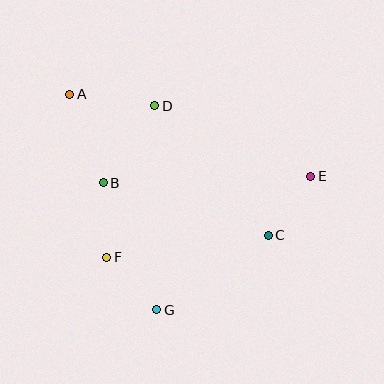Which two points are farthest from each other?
Points A and E are farthest from each other.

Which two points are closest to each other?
Points F and G are closest to each other.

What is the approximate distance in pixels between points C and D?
The distance between C and D is approximately 172 pixels.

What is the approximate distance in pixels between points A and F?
The distance between A and F is approximately 167 pixels.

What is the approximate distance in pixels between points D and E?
The distance between D and E is approximately 171 pixels.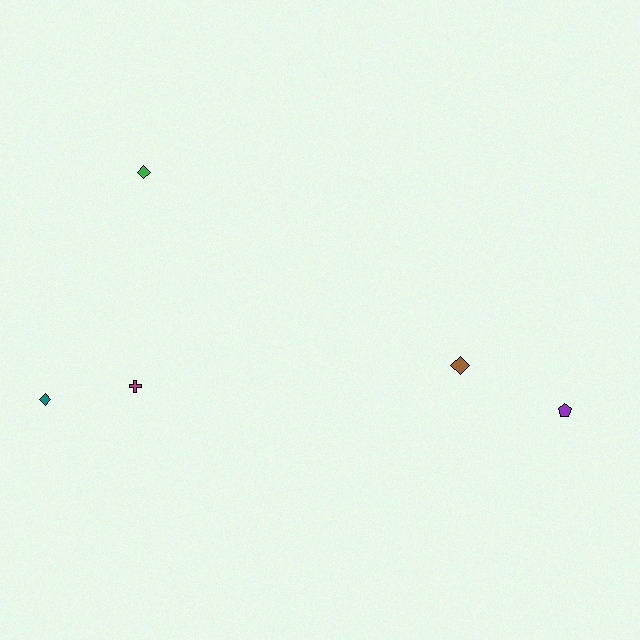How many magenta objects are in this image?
There is 1 magenta object.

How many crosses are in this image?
There is 1 cross.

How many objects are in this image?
There are 5 objects.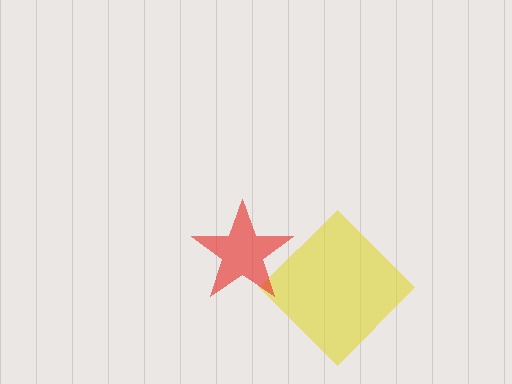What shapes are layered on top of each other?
The layered shapes are: a yellow diamond, a red star.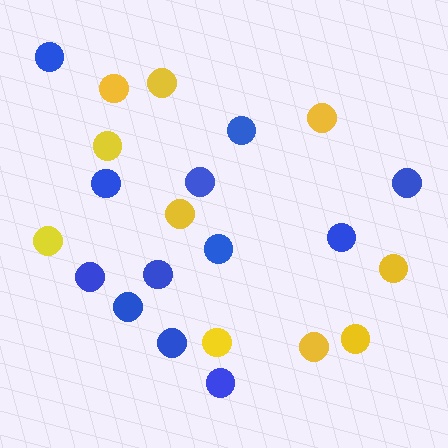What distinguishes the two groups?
There are 2 groups: one group of blue circles (12) and one group of yellow circles (10).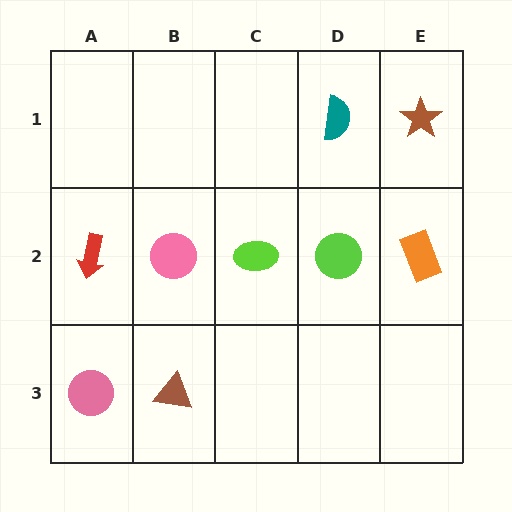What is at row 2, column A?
A red arrow.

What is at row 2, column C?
A lime ellipse.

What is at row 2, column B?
A pink circle.